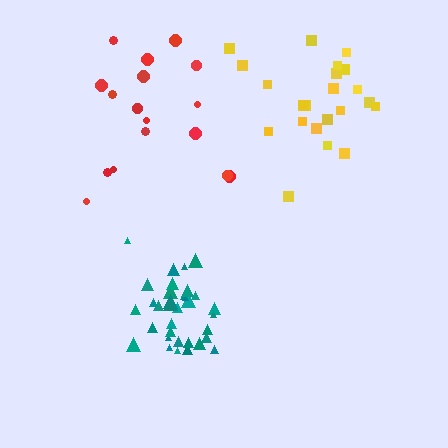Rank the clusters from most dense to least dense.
teal, yellow, red.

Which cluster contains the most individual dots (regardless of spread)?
Teal (34).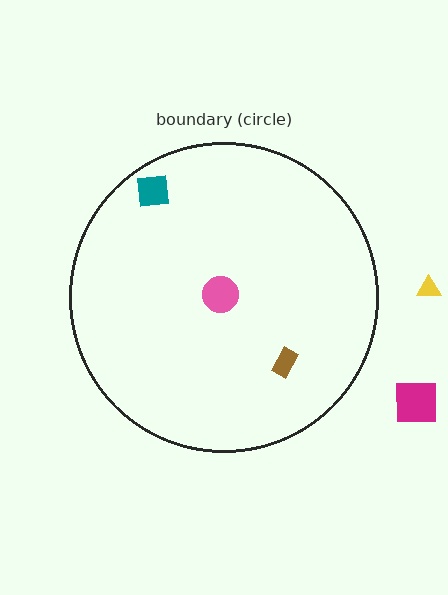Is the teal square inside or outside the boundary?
Inside.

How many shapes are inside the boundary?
3 inside, 2 outside.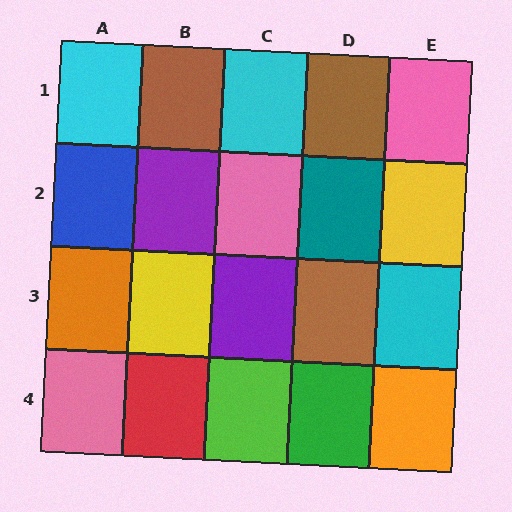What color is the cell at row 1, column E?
Pink.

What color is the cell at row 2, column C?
Pink.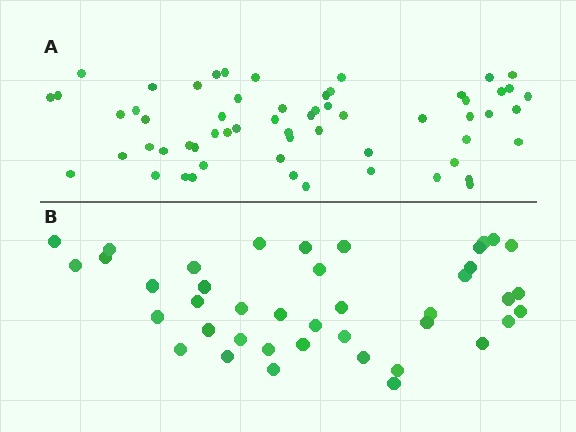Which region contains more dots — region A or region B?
Region A (the top region) has more dots.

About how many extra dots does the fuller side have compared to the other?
Region A has approximately 20 more dots than region B.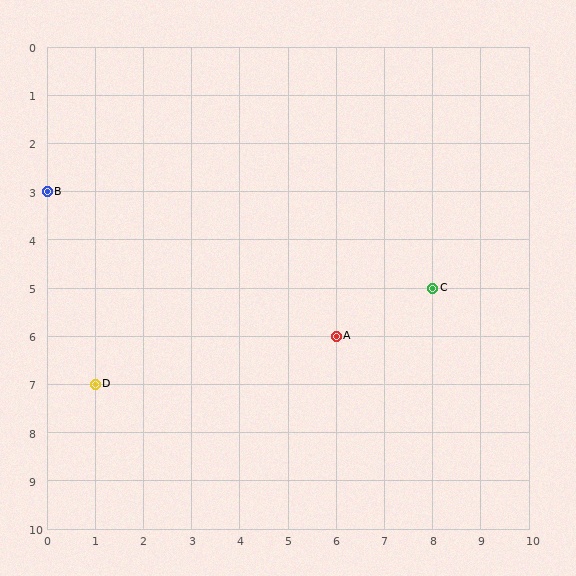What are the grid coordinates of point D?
Point D is at grid coordinates (1, 7).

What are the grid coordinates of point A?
Point A is at grid coordinates (6, 6).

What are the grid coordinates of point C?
Point C is at grid coordinates (8, 5).